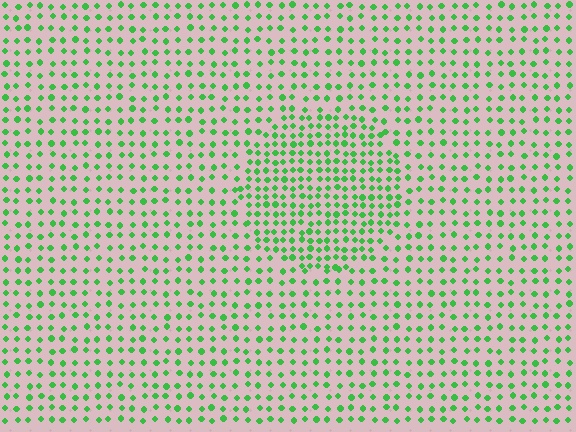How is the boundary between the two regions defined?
The boundary is defined by a change in element density (approximately 1.7x ratio). All elements are the same color, size, and shape.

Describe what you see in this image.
The image contains small green elements arranged at two different densities. A circle-shaped region is visible where the elements are more densely packed than the surrounding area.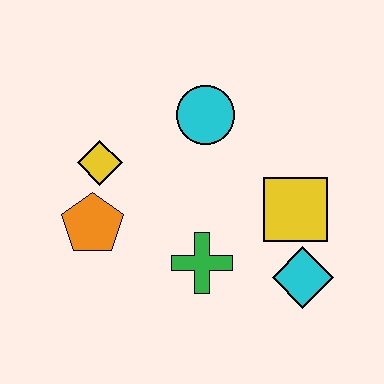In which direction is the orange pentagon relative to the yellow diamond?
The orange pentagon is below the yellow diamond.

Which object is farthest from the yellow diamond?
The cyan diamond is farthest from the yellow diamond.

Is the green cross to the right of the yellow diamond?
Yes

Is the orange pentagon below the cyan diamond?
No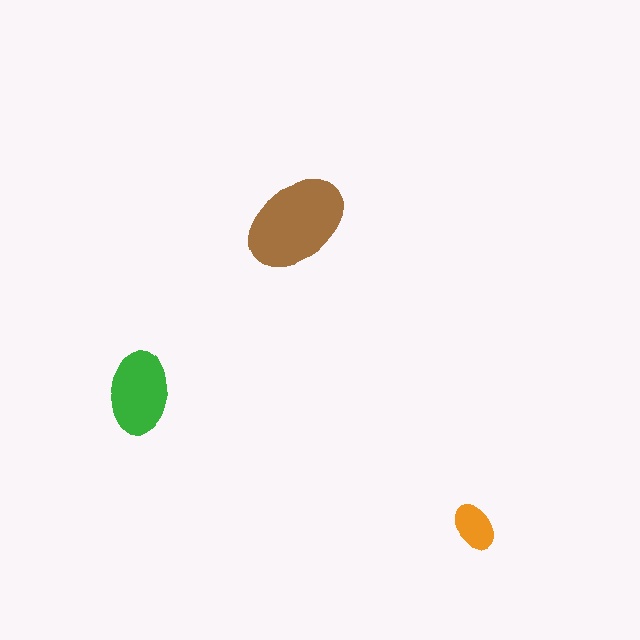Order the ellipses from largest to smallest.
the brown one, the green one, the orange one.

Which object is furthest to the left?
The green ellipse is leftmost.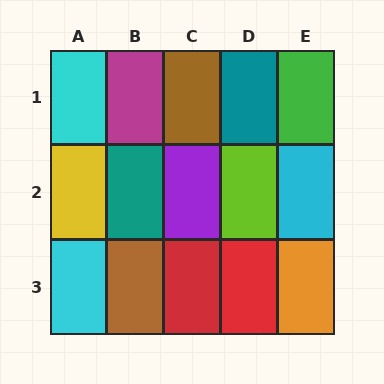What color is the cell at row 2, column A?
Yellow.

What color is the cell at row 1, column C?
Brown.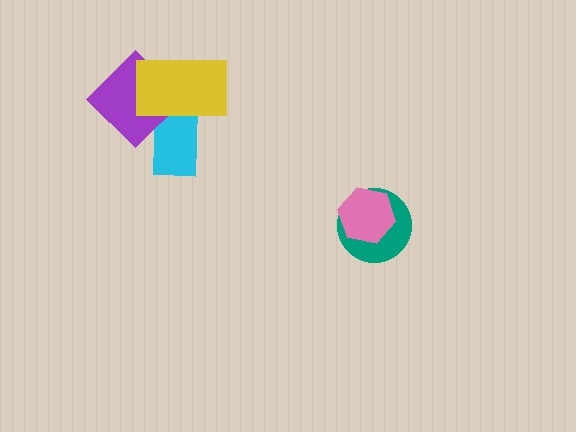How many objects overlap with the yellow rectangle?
2 objects overlap with the yellow rectangle.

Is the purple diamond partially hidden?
Yes, it is partially covered by another shape.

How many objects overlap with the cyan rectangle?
2 objects overlap with the cyan rectangle.